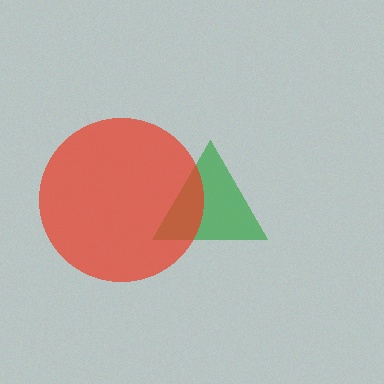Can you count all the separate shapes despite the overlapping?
Yes, there are 2 separate shapes.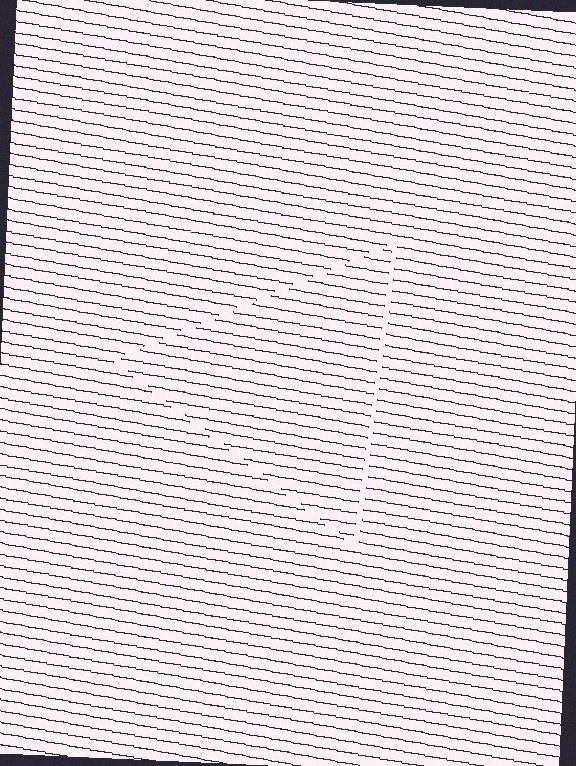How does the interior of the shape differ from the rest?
The interior of the shape contains the same grating, shifted by half a period — the contour is defined by the phase discontinuity where line-ends from the inner and outer gratings abut.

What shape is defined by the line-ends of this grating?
An illusory triangle. The interior of the shape contains the same grating, shifted by half a period — the contour is defined by the phase discontinuity where line-ends from the inner and outer gratings abut.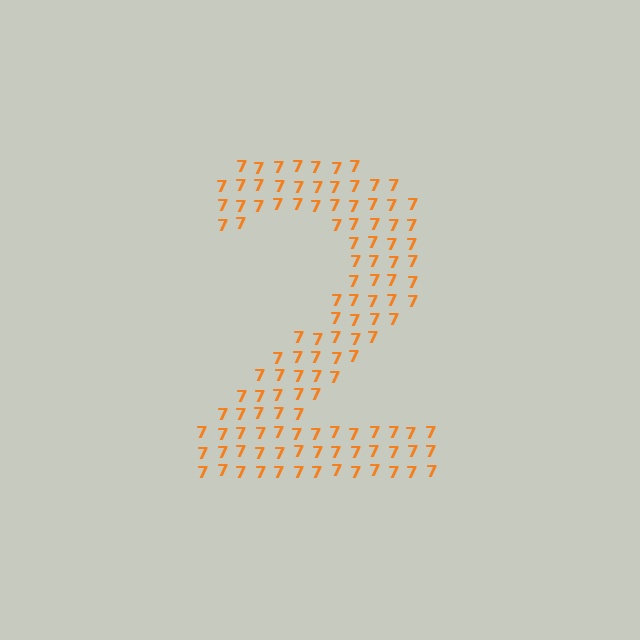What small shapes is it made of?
It is made of small digit 7's.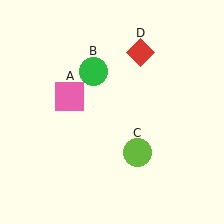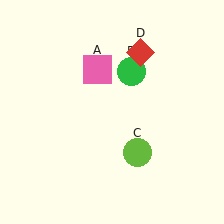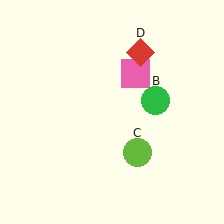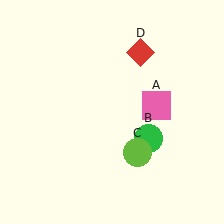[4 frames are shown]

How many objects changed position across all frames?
2 objects changed position: pink square (object A), green circle (object B).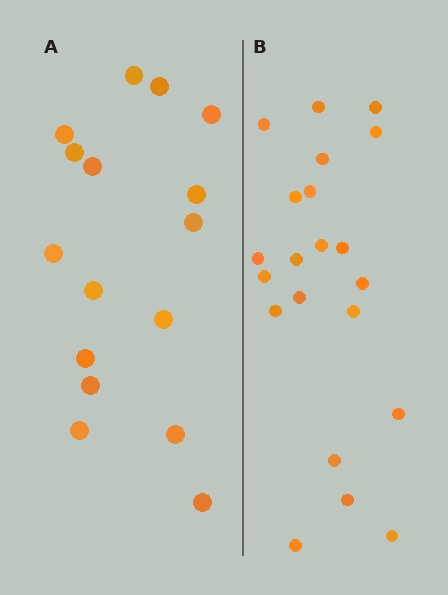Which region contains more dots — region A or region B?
Region B (the right region) has more dots.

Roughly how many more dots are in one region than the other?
Region B has about 5 more dots than region A.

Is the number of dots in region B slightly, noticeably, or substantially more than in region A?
Region B has noticeably more, but not dramatically so. The ratio is roughly 1.3 to 1.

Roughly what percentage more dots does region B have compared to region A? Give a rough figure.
About 30% more.